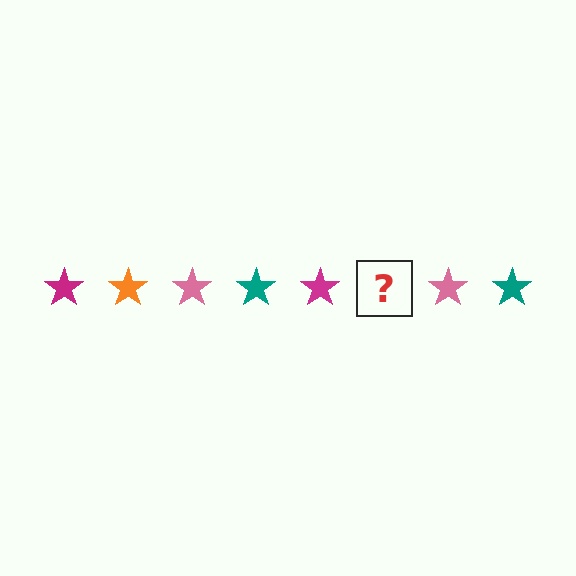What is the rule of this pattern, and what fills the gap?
The rule is that the pattern cycles through magenta, orange, pink, teal stars. The gap should be filled with an orange star.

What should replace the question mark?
The question mark should be replaced with an orange star.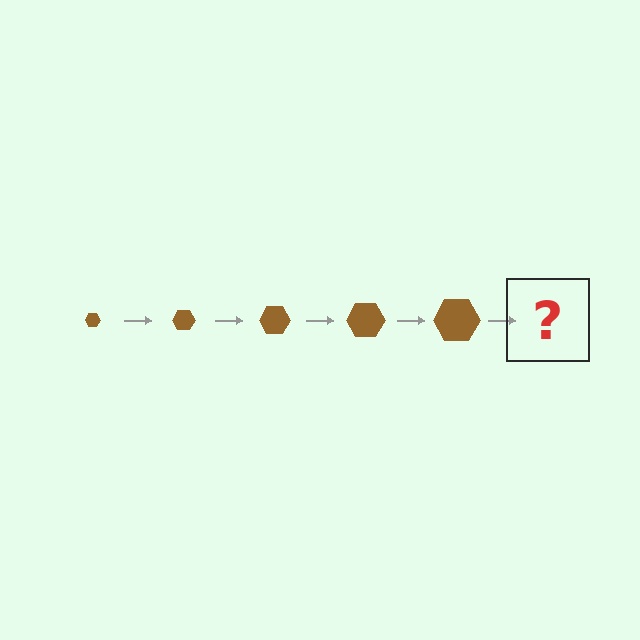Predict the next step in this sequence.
The next step is a brown hexagon, larger than the previous one.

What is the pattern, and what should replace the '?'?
The pattern is that the hexagon gets progressively larger each step. The '?' should be a brown hexagon, larger than the previous one.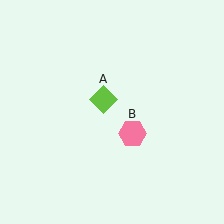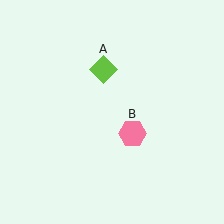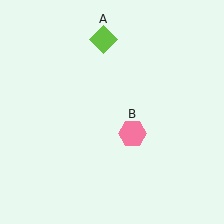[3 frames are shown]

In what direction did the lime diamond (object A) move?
The lime diamond (object A) moved up.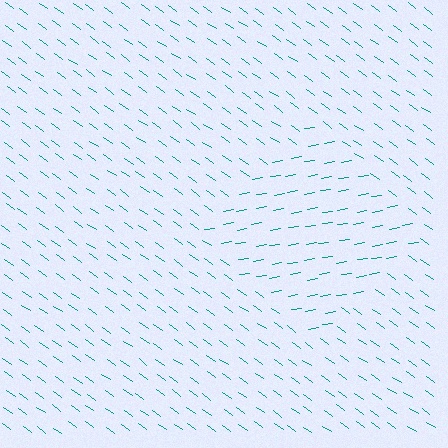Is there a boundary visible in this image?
Yes, there is a texture boundary formed by a change in line orientation.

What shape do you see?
I see a diamond.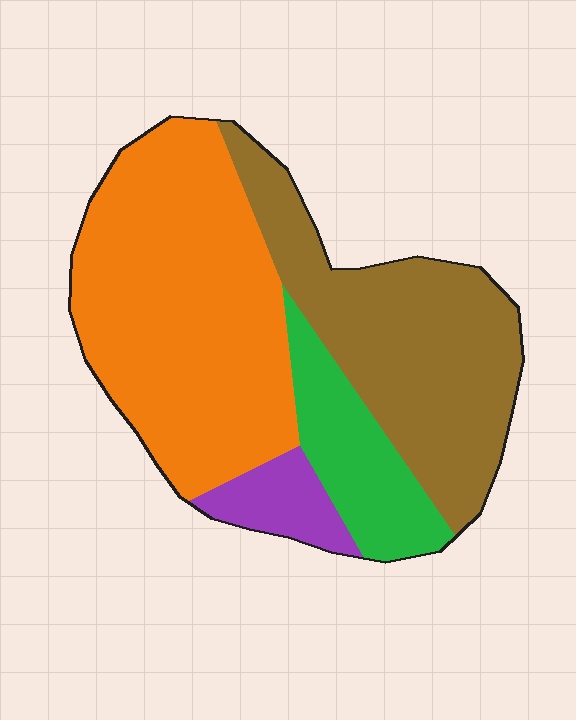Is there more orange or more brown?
Orange.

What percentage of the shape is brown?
Brown takes up about one third (1/3) of the shape.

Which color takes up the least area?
Purple, at roughly 5%.